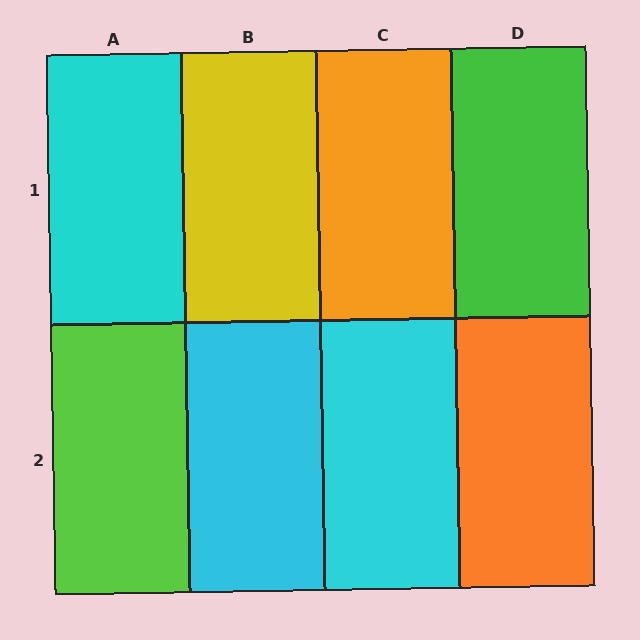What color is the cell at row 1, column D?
Green.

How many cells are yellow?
1 cell is yellow.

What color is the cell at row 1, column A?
Cyan.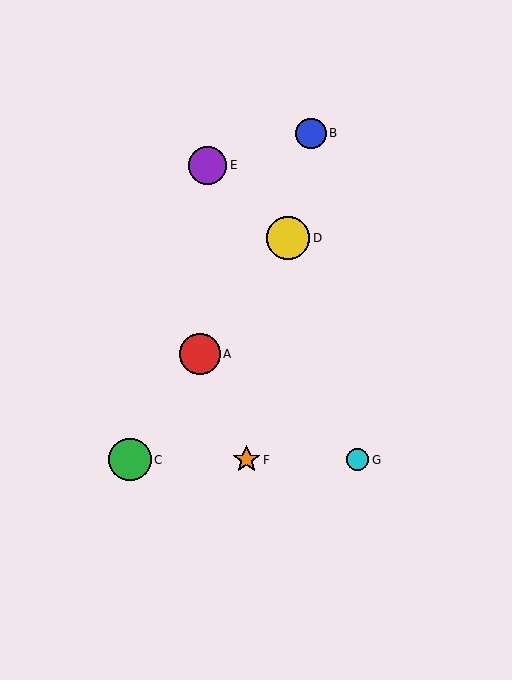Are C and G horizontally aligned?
Yes, both are at y≈460.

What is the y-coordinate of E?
Object E is at y≈165.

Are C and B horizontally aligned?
No, C is at y≈460 and B is at y≈133.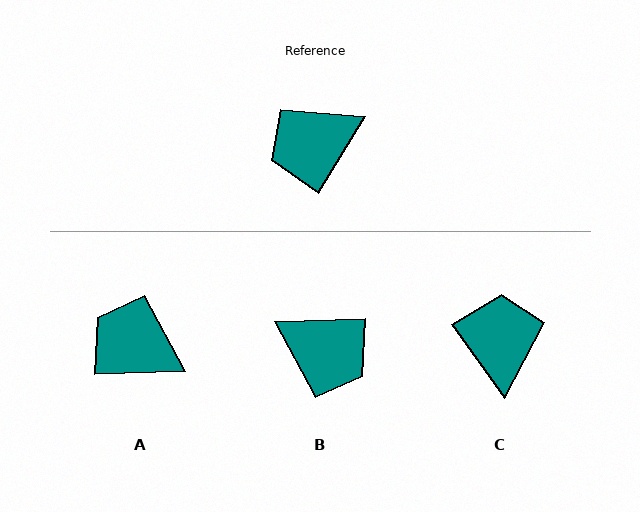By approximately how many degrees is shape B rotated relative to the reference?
Approximately 123 degrees counter-clockwise.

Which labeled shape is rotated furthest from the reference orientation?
B, about 123 degrees away.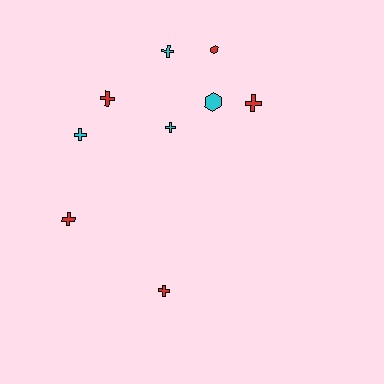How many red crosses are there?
There are 4 red crosses.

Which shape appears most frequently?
Cross, with 7 objects.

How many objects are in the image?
There are 9 objects.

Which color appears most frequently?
Red, with 5 objects.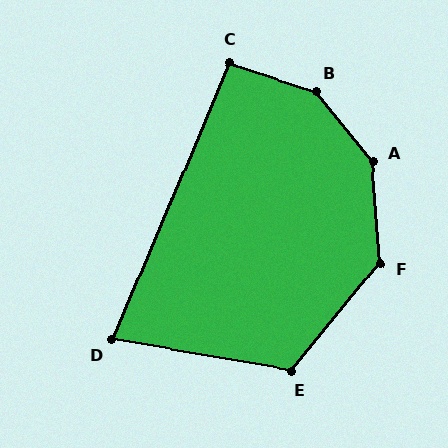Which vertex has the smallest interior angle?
D, at approximately 77 degrees.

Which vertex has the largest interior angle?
B, at approximately 147 degrees.